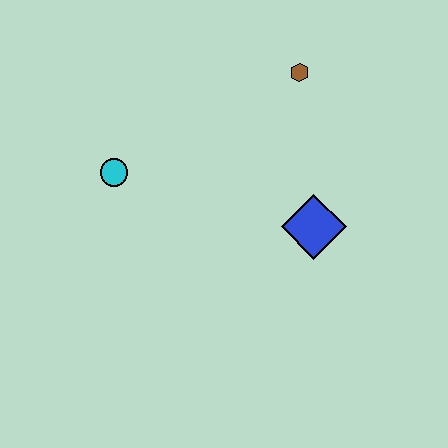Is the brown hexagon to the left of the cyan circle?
No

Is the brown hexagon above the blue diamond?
Yes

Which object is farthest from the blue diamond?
The cyan circle is farthest from the blue diamond.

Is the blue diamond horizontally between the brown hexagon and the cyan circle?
No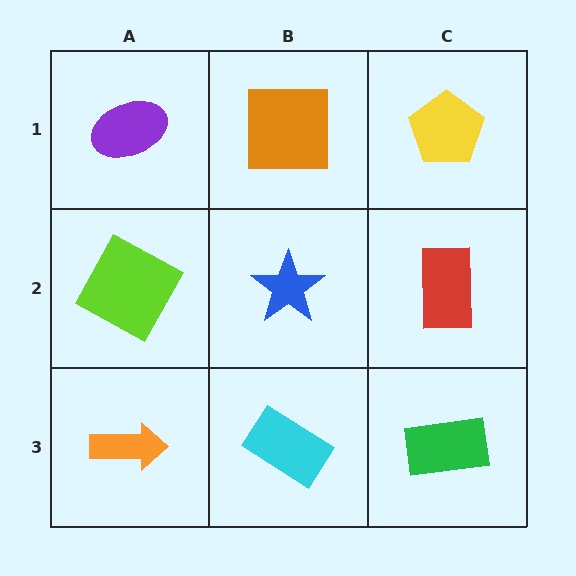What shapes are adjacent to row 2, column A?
A purple ellipse (row 1, column A), an orange arrow (row 3, column A), a blue star (row 2, column B).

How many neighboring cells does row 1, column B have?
3.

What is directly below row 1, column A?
A lime square.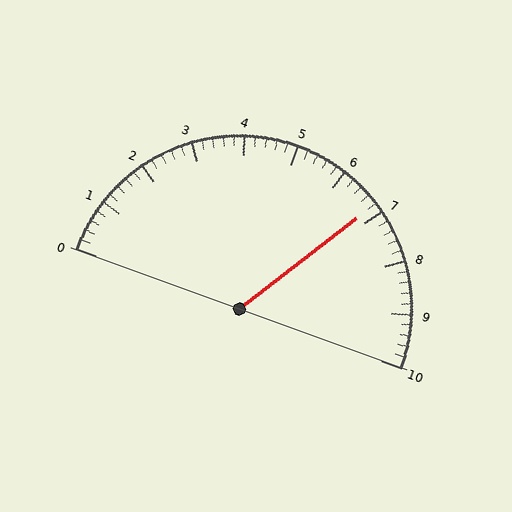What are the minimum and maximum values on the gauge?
The gauge ranges from 0 to 10.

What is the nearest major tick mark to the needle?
The nearest major tick mark is 7.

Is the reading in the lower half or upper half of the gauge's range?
The reading is in the upper half of the range (0 to 10).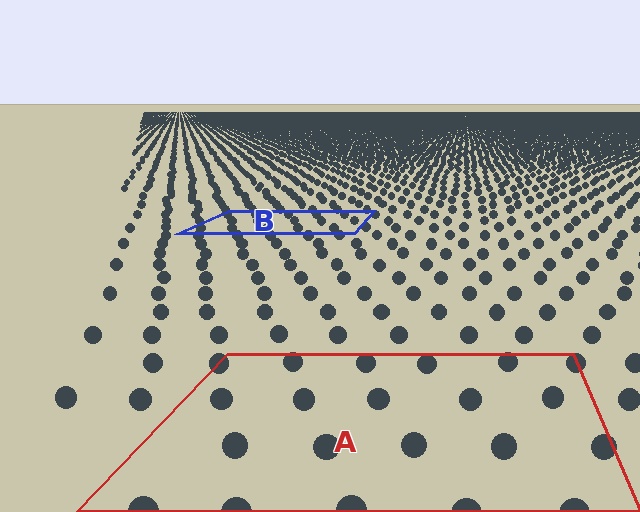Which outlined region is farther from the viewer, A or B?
Region B is farther from the viewer — the texture elements inside it appear smaller and more densely packed.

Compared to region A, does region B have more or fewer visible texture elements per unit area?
Region B has more texture elements per unit area — they are packed more densely because it is farther away.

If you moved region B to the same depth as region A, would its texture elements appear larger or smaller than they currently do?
They would appear larger. At a closer depth, the same texture elements are projected at a bigger on-screen size.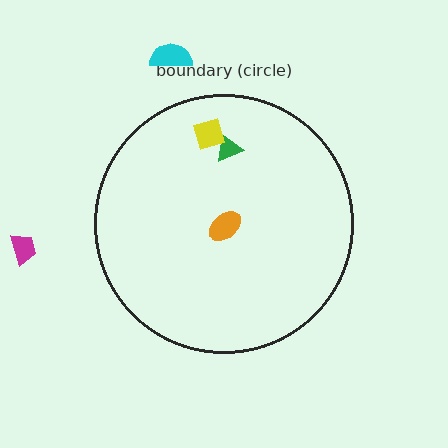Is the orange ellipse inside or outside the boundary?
Inside.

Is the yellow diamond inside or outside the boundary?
Inside.